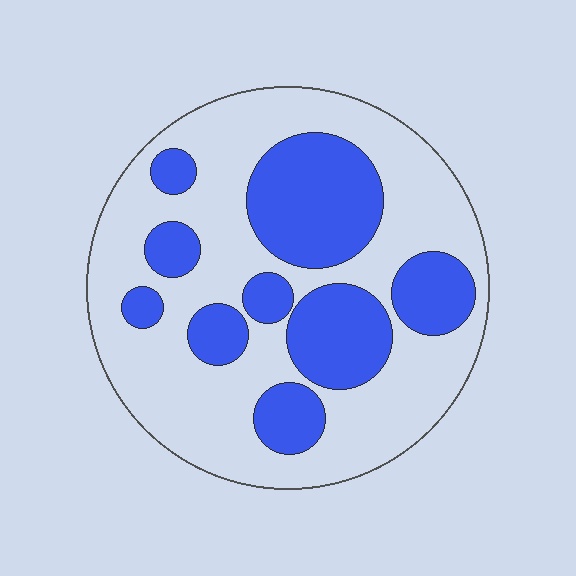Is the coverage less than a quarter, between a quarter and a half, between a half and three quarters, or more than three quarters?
Between a quarter and a half.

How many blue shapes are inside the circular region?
9.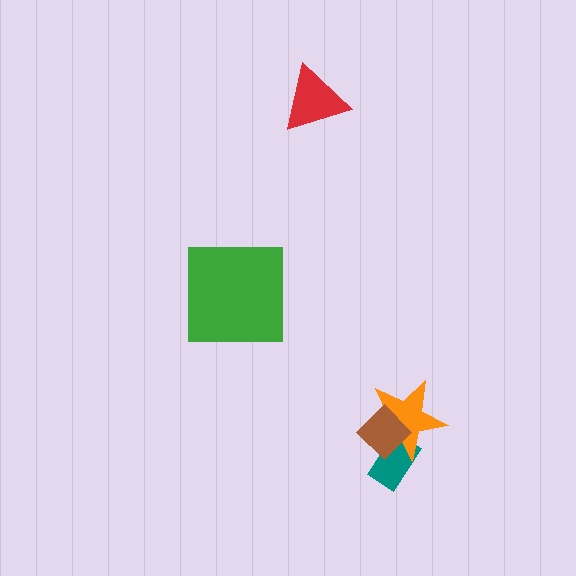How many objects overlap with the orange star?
2 objects overlap with the orange star.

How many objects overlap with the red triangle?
0 objects overlap with the red triangle.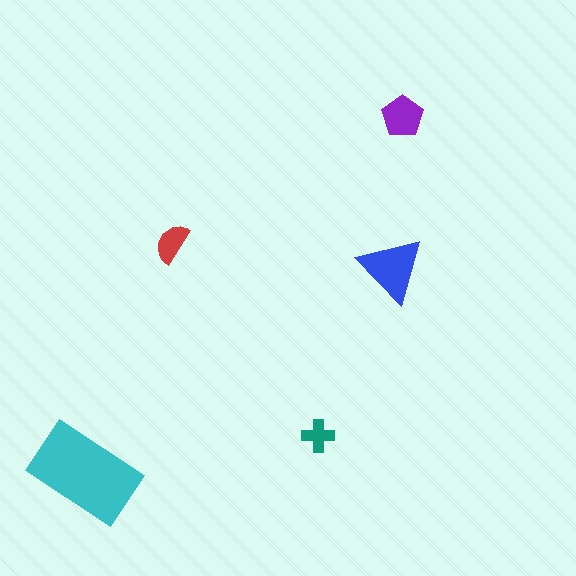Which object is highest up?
The purple pentagon is topmost.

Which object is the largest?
The cyan rectangle.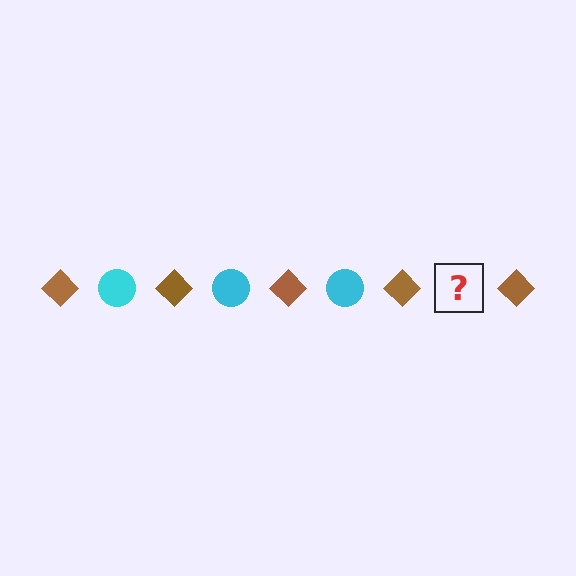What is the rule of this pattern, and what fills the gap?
The rule is that the pattern alternates between brown diamond and cyan circle. The gap should be filled with a cyan circle.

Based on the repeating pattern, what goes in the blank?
The blank should be a cyan circle.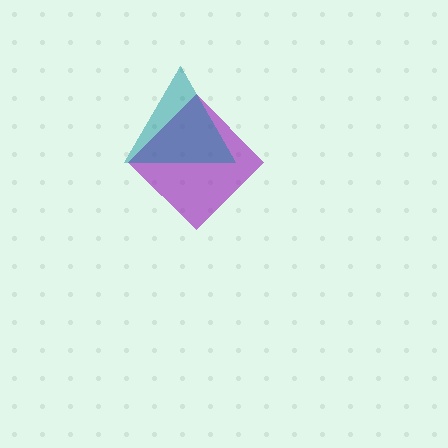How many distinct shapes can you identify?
There are 2 distinct shapes: a purple diamond, a teal triangle.